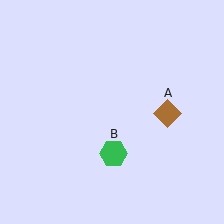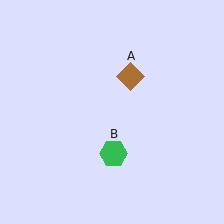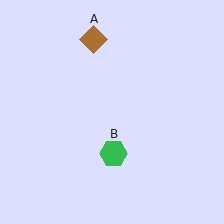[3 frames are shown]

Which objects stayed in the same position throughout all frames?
Green hexagon (object B) remained stationary.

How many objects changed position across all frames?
1 object changed position: brown diamond (object A).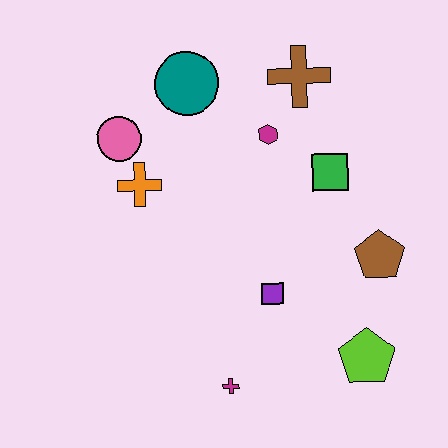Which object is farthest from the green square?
The magenta cross is farthest from the green square.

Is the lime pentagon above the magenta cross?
Yes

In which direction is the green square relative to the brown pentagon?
The green square is above the brown pentagon.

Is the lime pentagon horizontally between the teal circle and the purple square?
No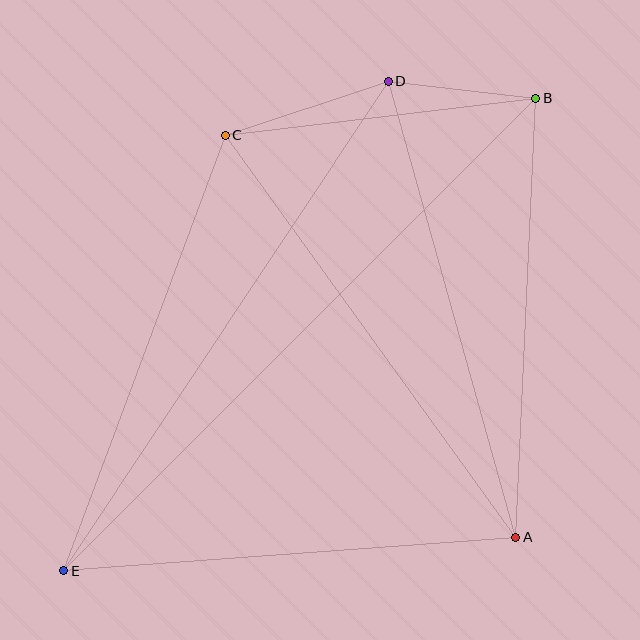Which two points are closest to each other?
Points B and D are closest to each other.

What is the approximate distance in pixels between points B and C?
The distance between B and C is approximately 313 pixels.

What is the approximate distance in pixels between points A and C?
The distance between A and C is approximately 496 pixels.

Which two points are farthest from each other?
Points B and E are farthest from each other.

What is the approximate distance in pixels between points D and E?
The distance between D and E is approximately 587 pixels.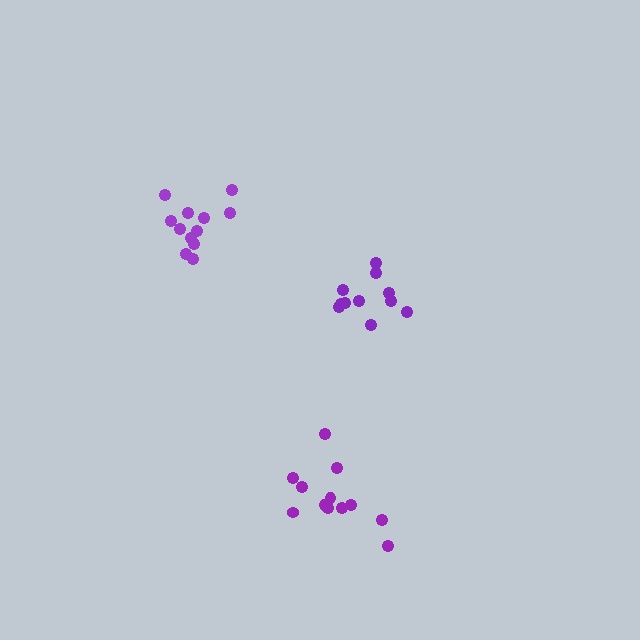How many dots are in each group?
Group 1: 11 dots, Group 2: 12 dots, Group 3: 12 dots (35 total).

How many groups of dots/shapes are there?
There are 3 groups.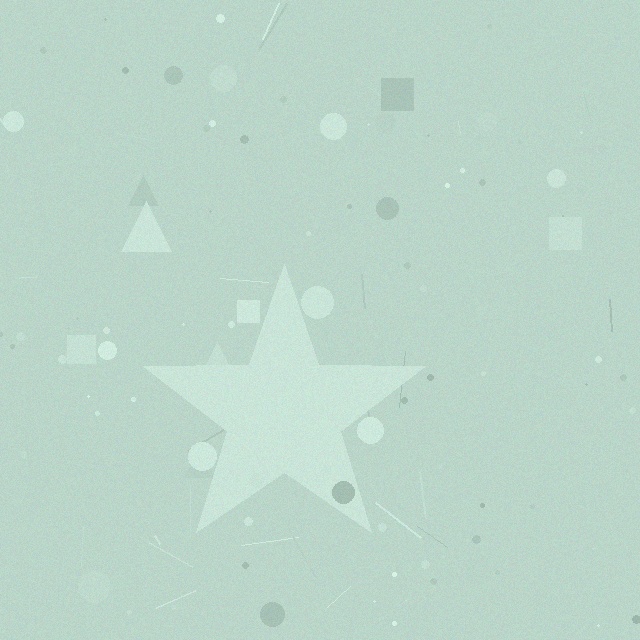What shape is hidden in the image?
A star is hidden in the image.